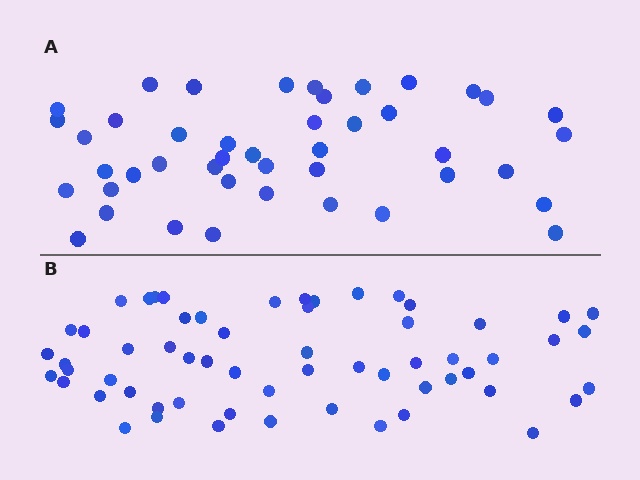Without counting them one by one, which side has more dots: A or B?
Region B (the bottom region) has more dots.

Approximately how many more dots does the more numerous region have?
Region B has approximately 15 more dots than region A.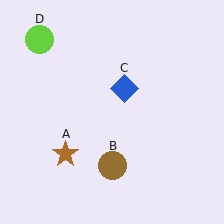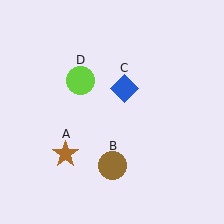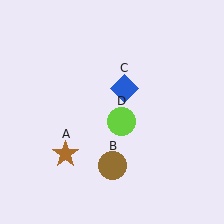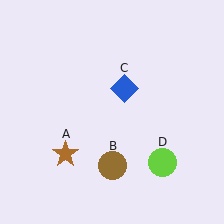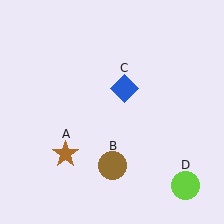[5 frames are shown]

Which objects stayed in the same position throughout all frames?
Brown star (object A) and brown circle (object B) and blue diamond (object C) remained stationary.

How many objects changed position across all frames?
1 object changed position: lime circle (object D).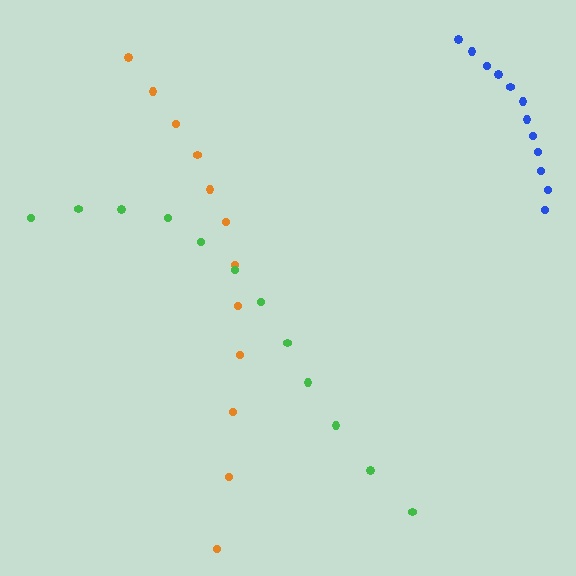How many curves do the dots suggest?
There are 3 distinct paths.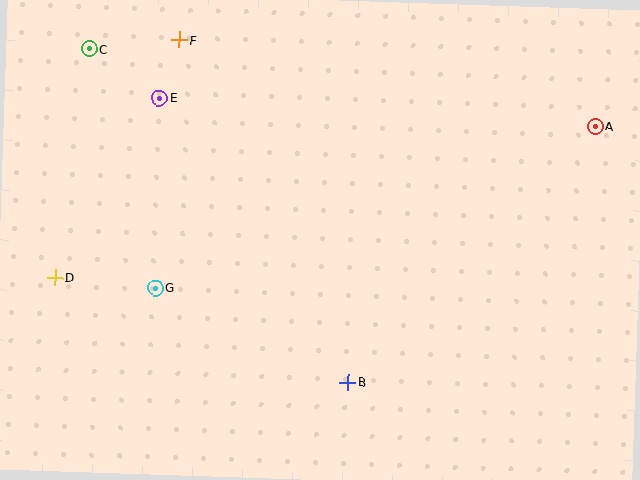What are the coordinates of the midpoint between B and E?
The midpoint between B and E is at (254, 240).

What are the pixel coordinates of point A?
Point A is at (595, 126).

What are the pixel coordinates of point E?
Point E is at (159, 98).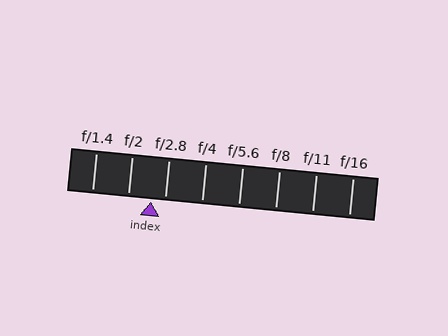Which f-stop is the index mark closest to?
The index mark is closest to f/2.8.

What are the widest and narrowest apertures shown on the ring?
The widest aperture shown is f/1.4 and the narrowest is f/16.